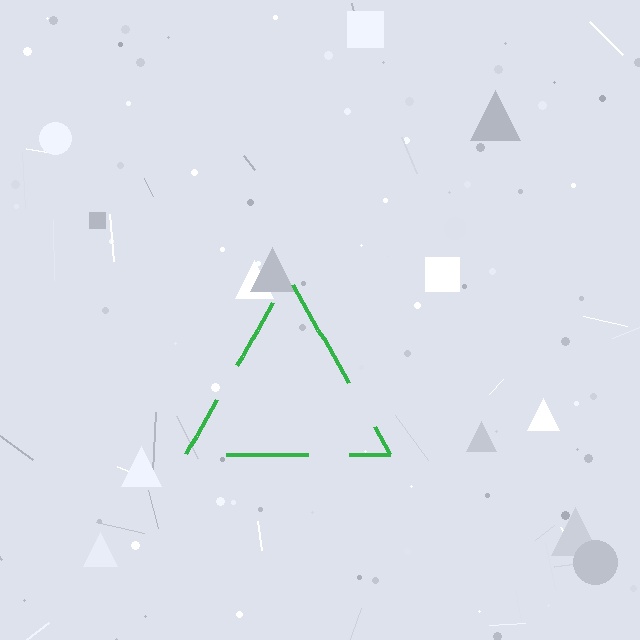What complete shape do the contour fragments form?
The contour fragments form a triangle.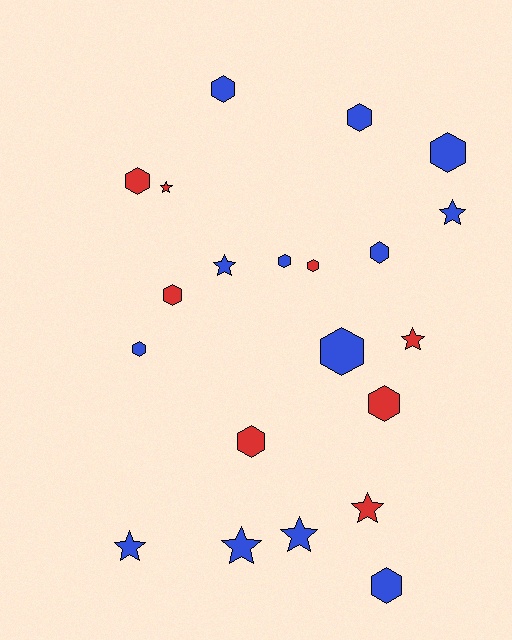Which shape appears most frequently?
Hexagon, with 13 objects.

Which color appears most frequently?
Blue, with 13 objects.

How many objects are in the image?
There are 21 objects.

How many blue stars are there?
There are 5 blue stars.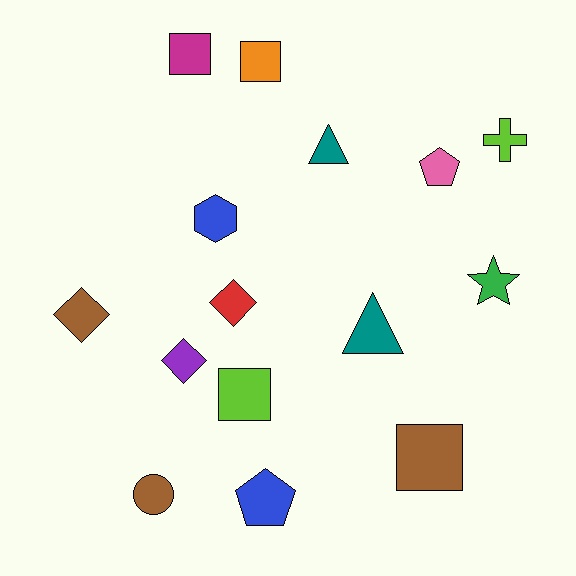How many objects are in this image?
There are 15 objects.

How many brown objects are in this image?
There are 3 brown objects.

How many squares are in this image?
There are 4 squares.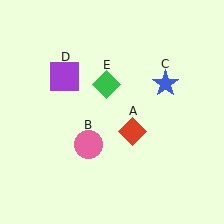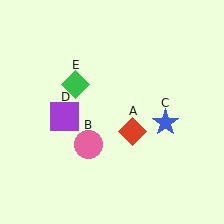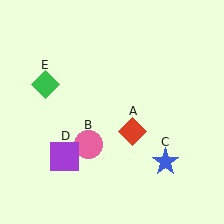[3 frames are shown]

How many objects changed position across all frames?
3 objects changed position: blue star (object C), purple square (object D), green diamond (object E).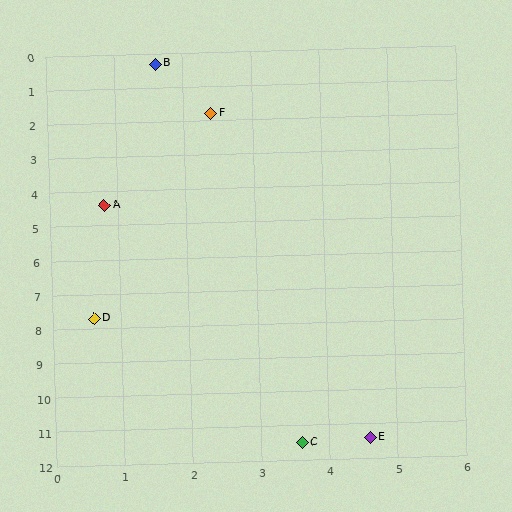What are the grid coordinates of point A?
Point A is at approximately (0.8, 4.4).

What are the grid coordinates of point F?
Point F is at approximately (2.4, 1.8).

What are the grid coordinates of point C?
Point C is at approximately (3.6, 11.5).